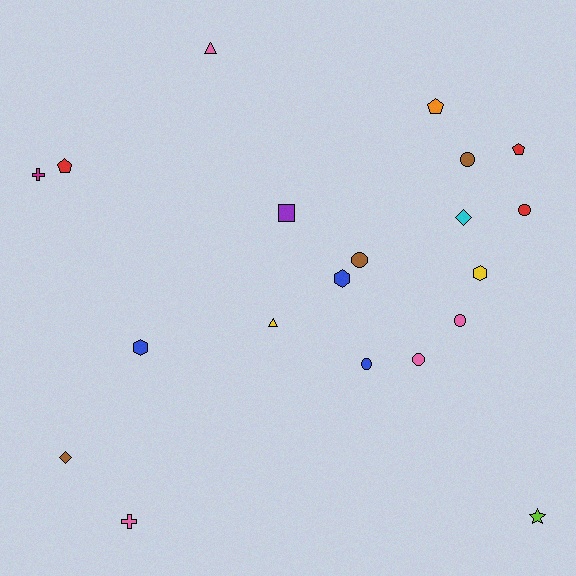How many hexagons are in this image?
There are 3 hexagons.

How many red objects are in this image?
There are 3 red objects.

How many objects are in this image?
There are 20 objects.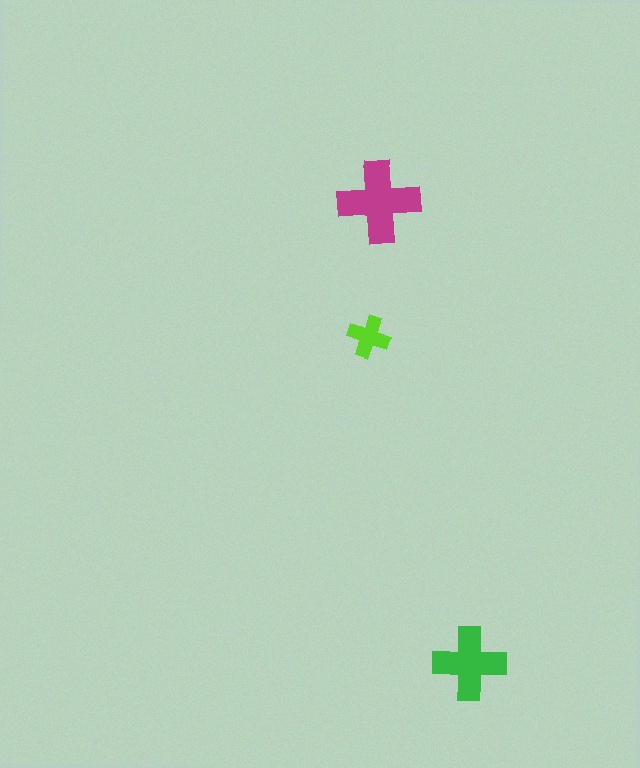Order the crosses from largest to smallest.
the magenta one, the green one, the lime one.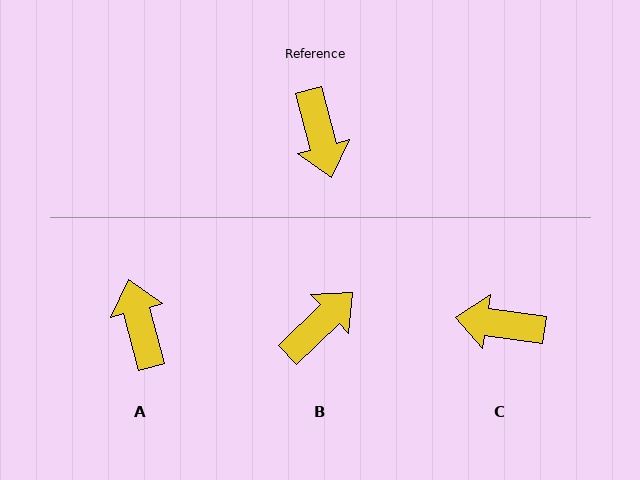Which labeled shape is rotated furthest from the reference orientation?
A, about 180 degrees away.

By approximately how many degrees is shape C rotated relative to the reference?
Approximately 113 degrees clockwise.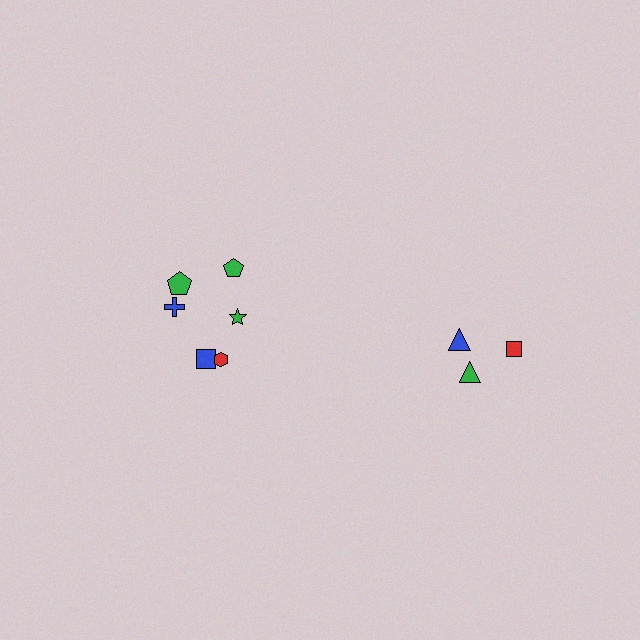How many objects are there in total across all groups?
There are 9 objects.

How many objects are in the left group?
There are 6 objects.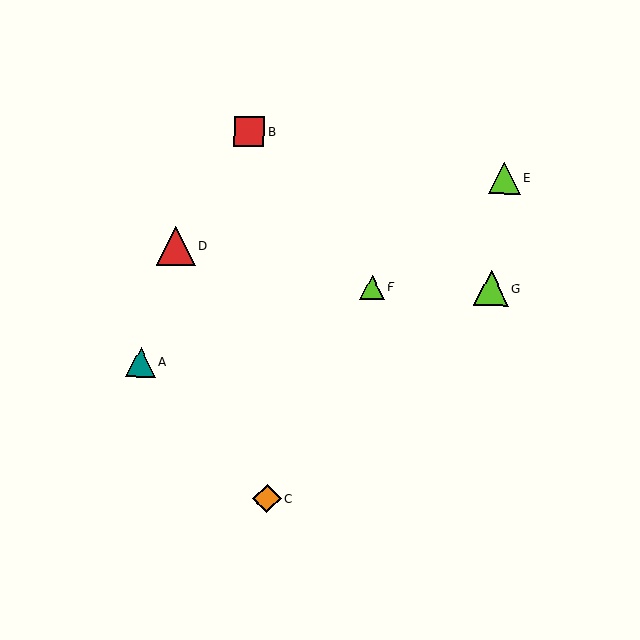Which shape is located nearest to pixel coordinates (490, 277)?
The lime triangle (labeled G) at (491, 289) is nearest to that location.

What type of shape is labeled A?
Shape A is a teal triangle.